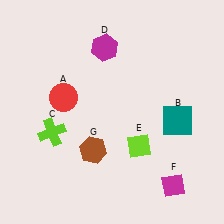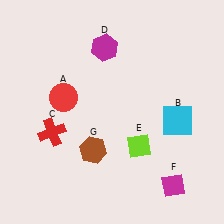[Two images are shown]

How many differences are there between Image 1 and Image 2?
There are 2 differences between the two images.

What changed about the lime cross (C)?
In Image 1, C is lime. In Image 2, it changed to red.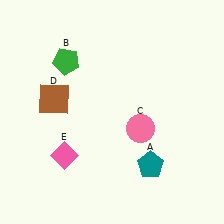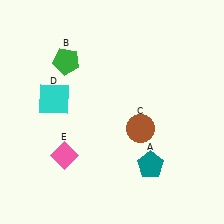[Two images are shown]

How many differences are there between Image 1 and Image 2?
There are 2 differences between the two images.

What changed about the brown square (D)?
In Image 1, D is brown. In Image 2, it changed to cyan.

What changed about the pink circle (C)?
In Image 1, C is pink. In Image 2, it changed to brown.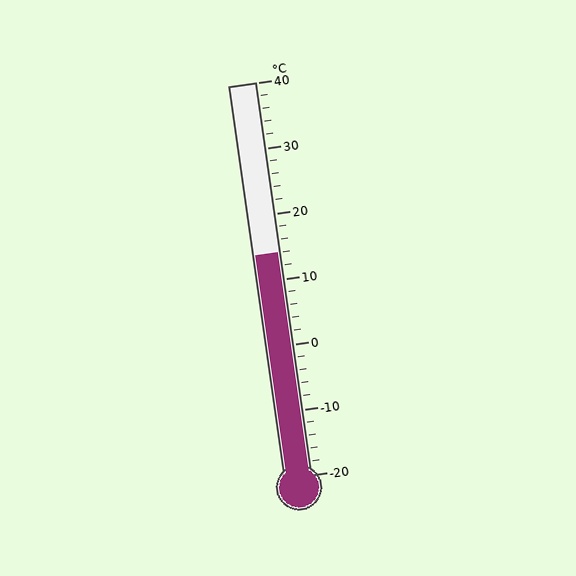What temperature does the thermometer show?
The thermometer shows approximately 14°C.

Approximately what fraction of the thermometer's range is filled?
The thermometer is filled to approximately 55% of its range.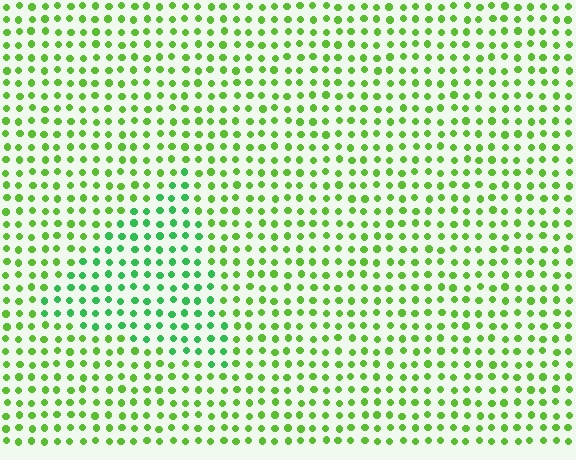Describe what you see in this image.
The image is filled with small lime elements in a uniform arrangement. A triangle-shaped region is visible where the elements are tinted to a slightly different hue, forming a subtle color boundary.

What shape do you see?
I see a triangle.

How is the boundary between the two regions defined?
The boundary is defined purely by a slight shift in hue (about 32 degrees). Spacing, size, and orientation are identical on both sides.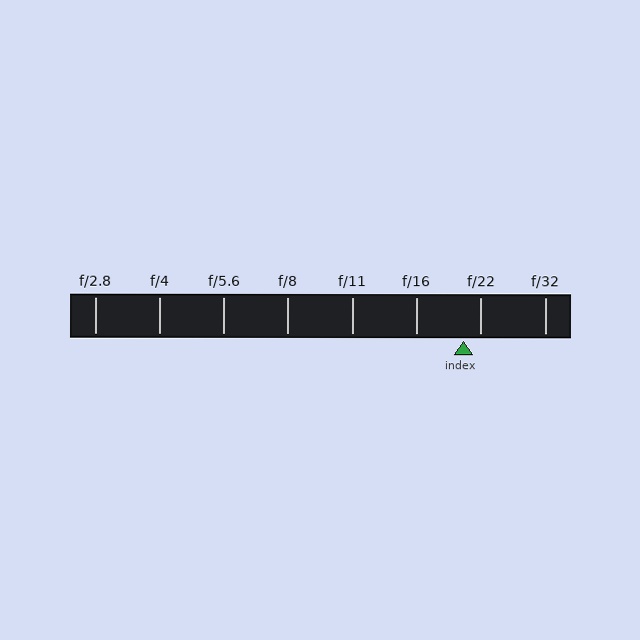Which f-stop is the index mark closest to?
The index mark is closest to f/22.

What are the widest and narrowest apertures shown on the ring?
The widest aperture shown is f/2.8 and the narrowest is f/32.